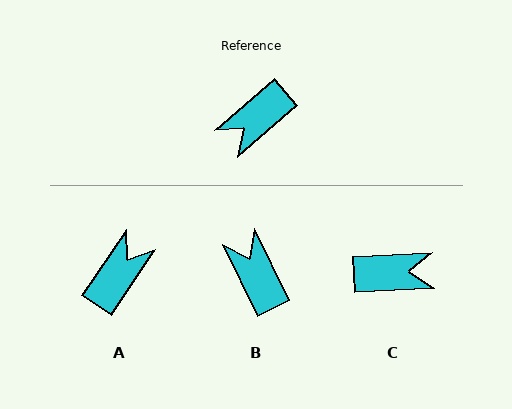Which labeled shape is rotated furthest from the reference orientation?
A, about 165 degrees away.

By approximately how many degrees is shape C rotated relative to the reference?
Approximately 142 degrees counter-clockwise.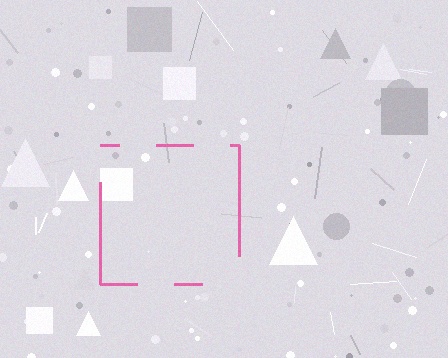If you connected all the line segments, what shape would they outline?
They would outline a square.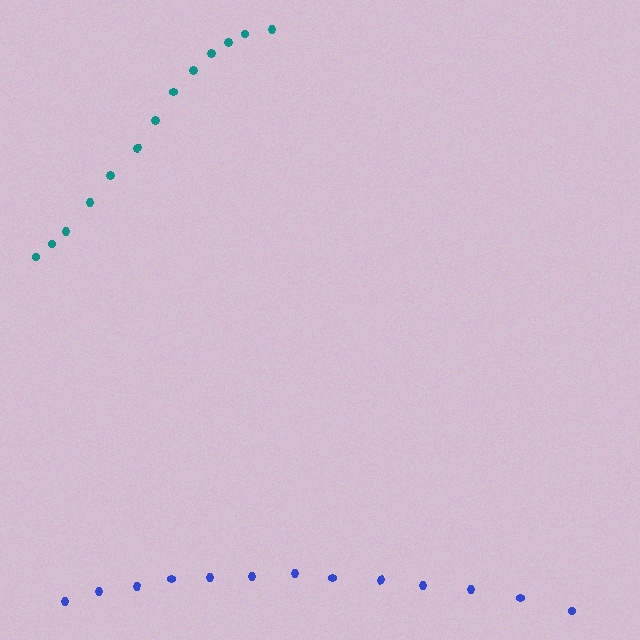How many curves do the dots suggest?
There are 2 distinct paths.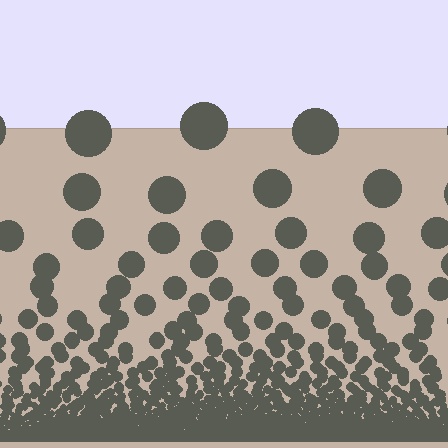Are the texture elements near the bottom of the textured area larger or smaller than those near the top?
Smaller. The gradient is inverted — elements near the bottom are smaller and denser.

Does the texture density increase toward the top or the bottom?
Density increases toward the bottom.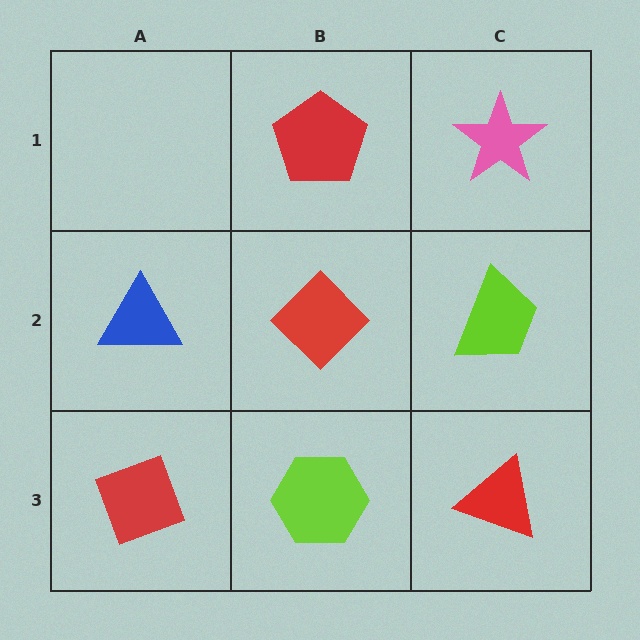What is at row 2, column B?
A red diamond.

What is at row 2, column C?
A lime trapezoid.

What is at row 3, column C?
A red triangle.